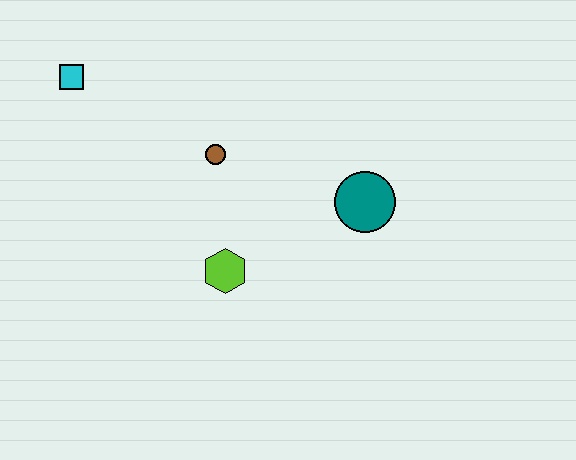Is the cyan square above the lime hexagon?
Yes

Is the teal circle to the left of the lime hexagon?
No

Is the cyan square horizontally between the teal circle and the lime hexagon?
No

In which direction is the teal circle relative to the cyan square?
The teal circle is to the right of the cyan square.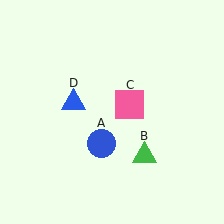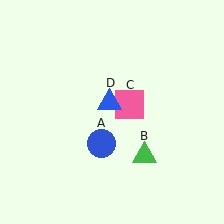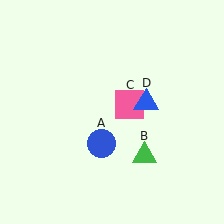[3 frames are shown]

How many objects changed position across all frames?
1 object changed position: blue triangle (object D).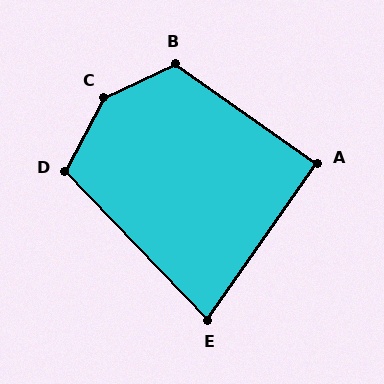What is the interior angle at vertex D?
Approximately 108 degrees (obtuse).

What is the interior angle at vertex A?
Approximately 90 degrees (approximately right).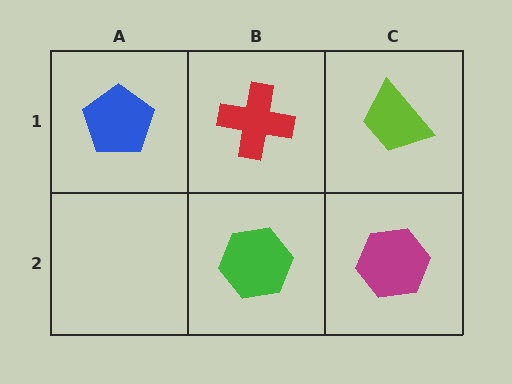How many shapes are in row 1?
3 shapes.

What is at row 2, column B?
A green hexagon.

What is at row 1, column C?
A lime trapezoid.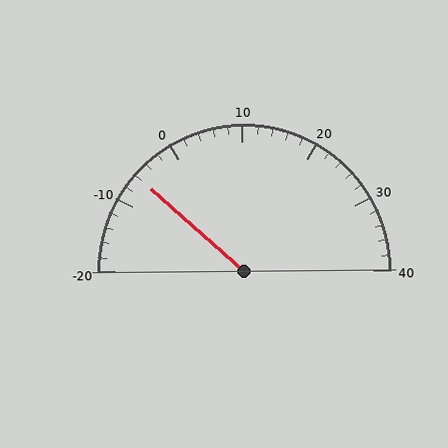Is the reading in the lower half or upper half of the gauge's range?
The reading is in the lower half of the range (-20 to 40).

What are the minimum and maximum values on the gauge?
The gauge ranges from -20 to 40.